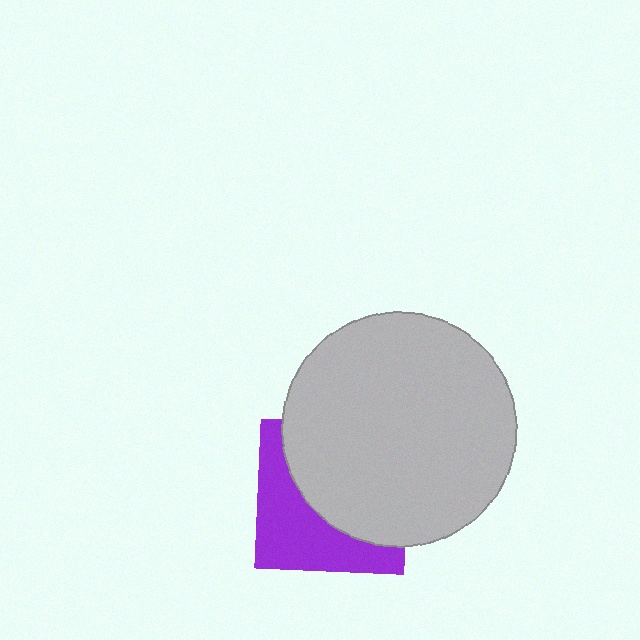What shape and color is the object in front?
The object in front is a light gray circle.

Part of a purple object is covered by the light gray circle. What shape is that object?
It is a square.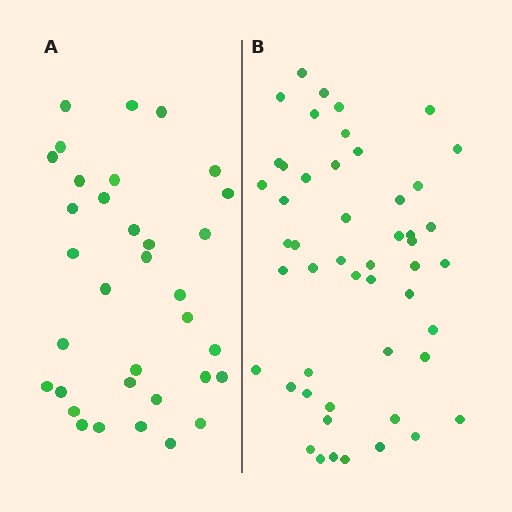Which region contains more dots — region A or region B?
Region B (the right region) has more dots.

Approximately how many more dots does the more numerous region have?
Region B has approximately 15 more dots than region A.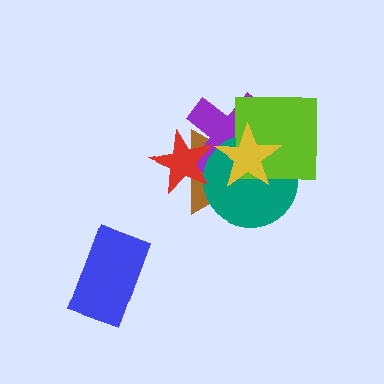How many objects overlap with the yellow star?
4 objects overlap with the yellow star.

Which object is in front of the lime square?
The yellow star is in front of the lime square.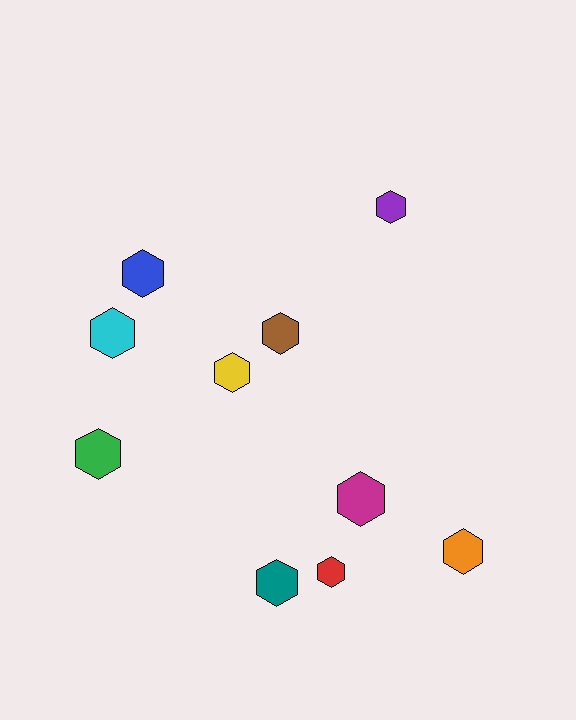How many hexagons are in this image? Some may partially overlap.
There are 10 hexagons.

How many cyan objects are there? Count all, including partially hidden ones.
There is 1 cyan object.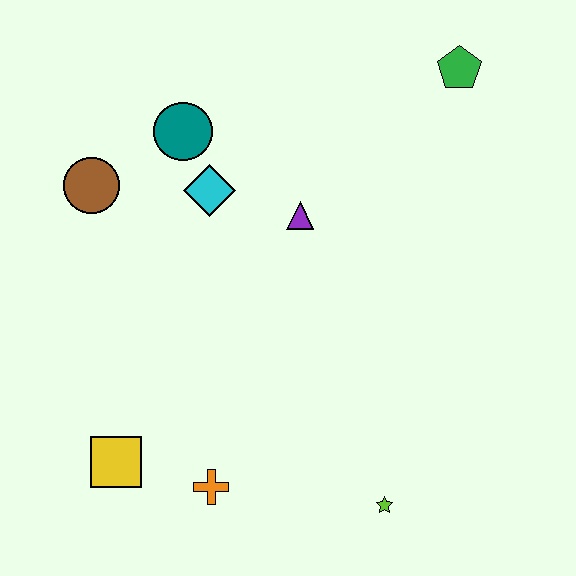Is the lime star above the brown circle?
No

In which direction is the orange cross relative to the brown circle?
The orange cross is below the brown circle.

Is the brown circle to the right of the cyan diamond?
No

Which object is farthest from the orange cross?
The green pentagon is farthest from the orange cross.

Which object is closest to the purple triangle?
The cyan diamond is closest to the purple triangle.